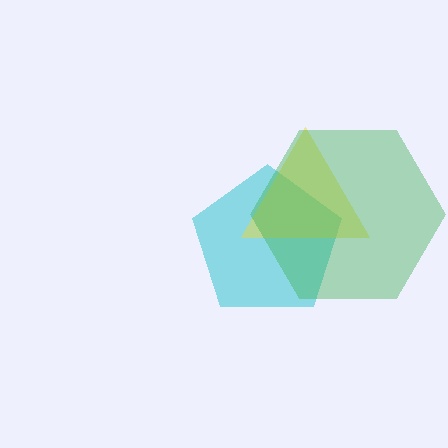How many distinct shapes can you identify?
There are 3 distinct shapes: a cyan pentagon, a yellow triangle, a green hexagon.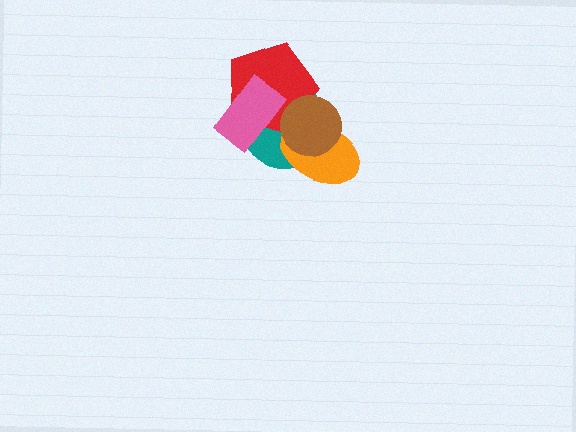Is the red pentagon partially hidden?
Yes, it is partially covered by another shape.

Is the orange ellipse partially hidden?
Yes, it is partially covered by another shape.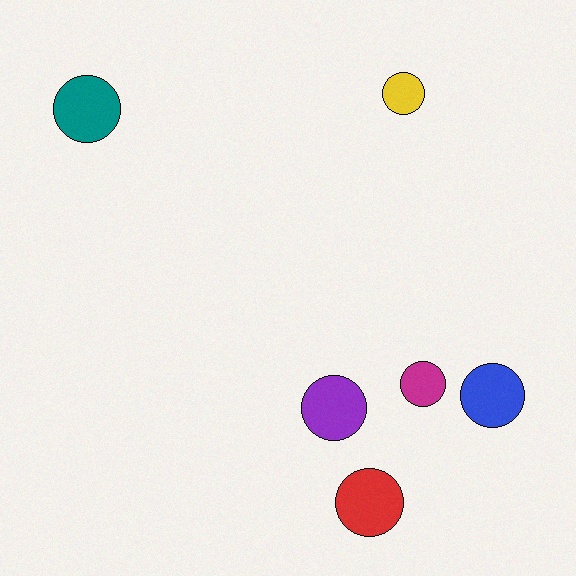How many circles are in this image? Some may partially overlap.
There are 6 circles.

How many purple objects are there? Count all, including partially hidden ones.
There is 1 purple object.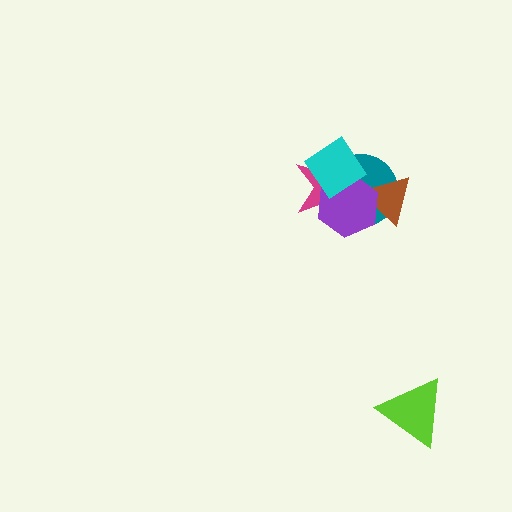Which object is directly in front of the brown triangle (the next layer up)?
The magenta star is directly in front of the brown triangle.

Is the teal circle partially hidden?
Yes, it is partially covered by another shape.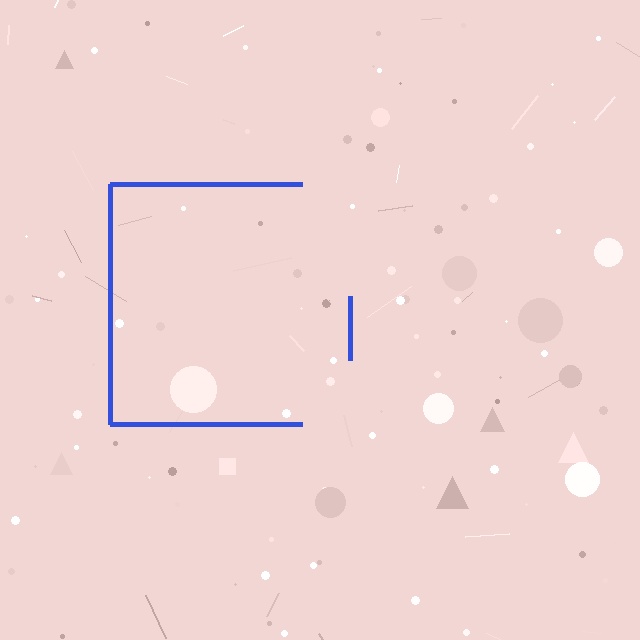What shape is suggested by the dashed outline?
The dashed outline suggests a square.